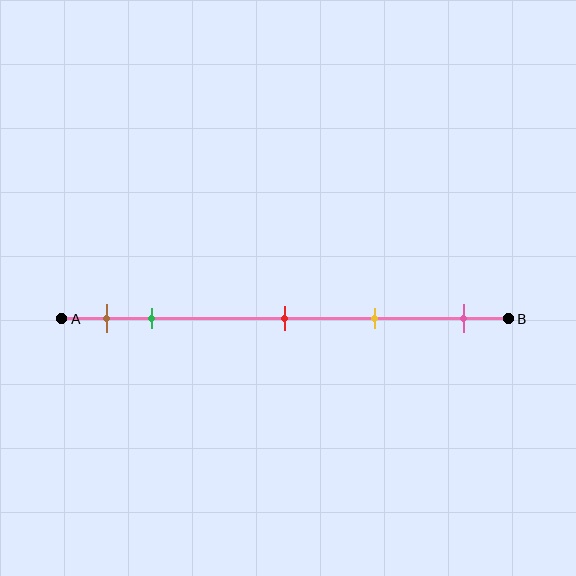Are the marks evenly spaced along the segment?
No, the marks are not evenly spaced.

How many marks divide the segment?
There are 5 marks dividing the segment.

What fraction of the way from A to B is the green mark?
The green mark is approximately 20% (0.2) of the way from A to B.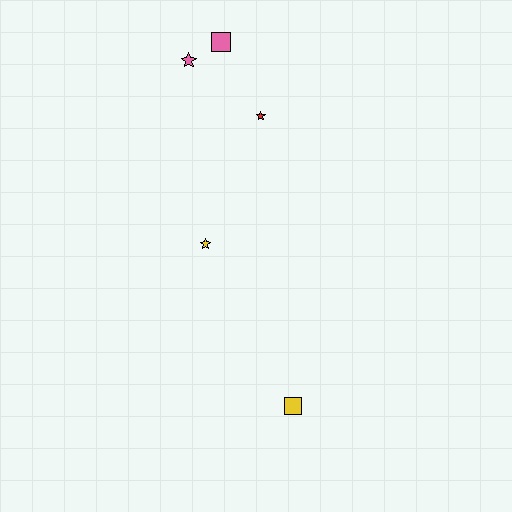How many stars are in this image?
There are 3 stars.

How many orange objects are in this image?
There are no orange objects.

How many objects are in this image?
There are 5 objects.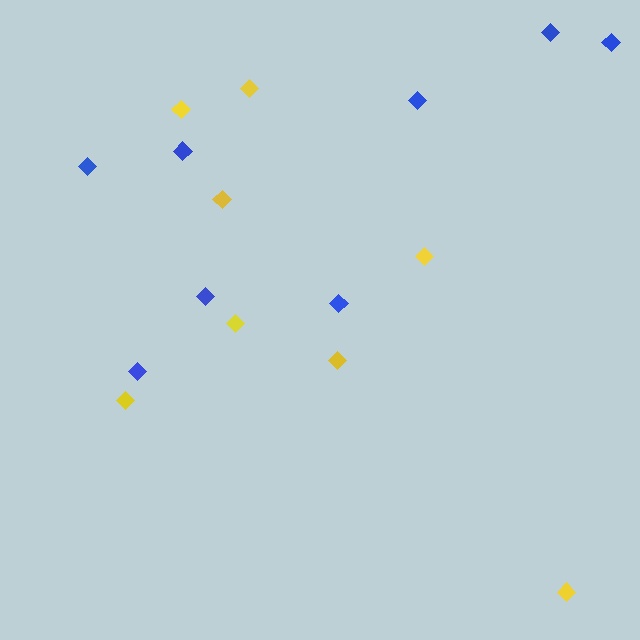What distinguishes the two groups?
There are 2 groups: one group of yellow diamonds (8) and one group of blue diamonds (8).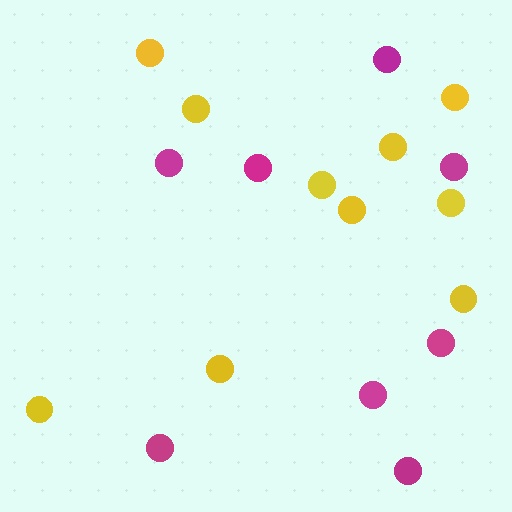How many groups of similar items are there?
There are 2 groups: one group of yellow circles (10) and one group of magenta circles (8).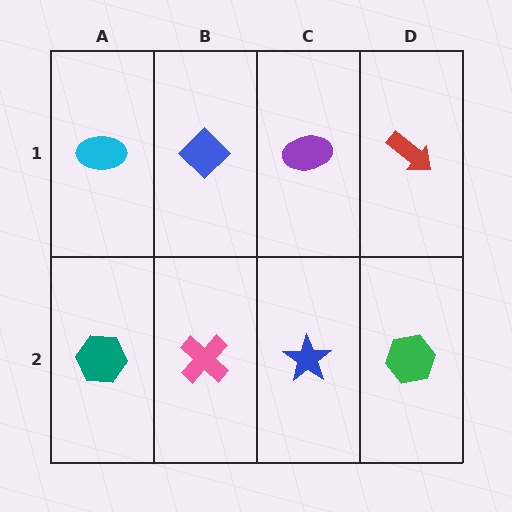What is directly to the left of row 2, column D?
A blue star.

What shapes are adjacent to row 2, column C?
A purple ellipse (row 1, column C), a pink cross (row 2, column B), a green hexagon (row 2, column D).